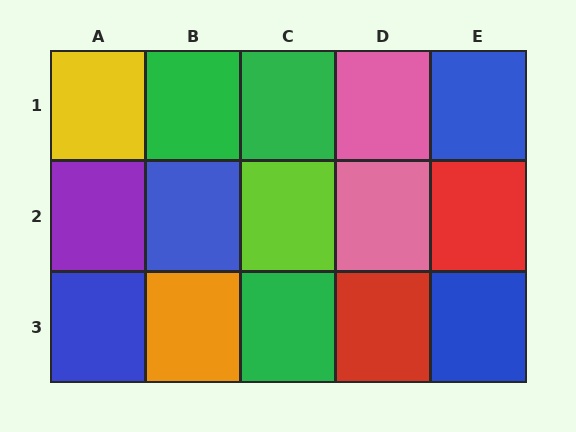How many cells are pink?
2 cells are pink.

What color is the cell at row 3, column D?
Red.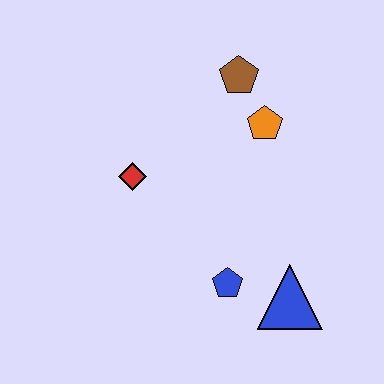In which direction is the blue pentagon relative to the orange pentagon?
The blue pentagon is below the orange pentagon.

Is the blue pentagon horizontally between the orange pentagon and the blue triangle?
No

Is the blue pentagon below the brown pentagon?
Yes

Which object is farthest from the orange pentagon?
The blue triangle is farthest from the orange pentagon.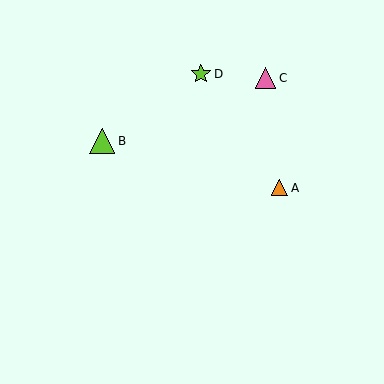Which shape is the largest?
The lime triangle (labeled B) is the largest.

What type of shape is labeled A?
Shape A is an orange triangle.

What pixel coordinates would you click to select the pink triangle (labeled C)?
Click at (266, 78) to select the pink triangle C.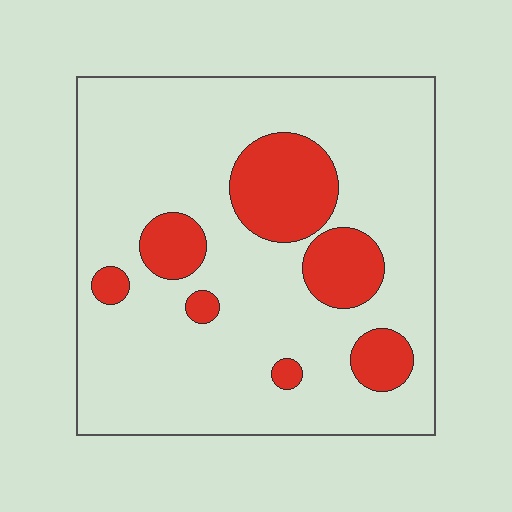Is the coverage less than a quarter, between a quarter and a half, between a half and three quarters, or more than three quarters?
Less than a quarter.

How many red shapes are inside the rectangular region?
7.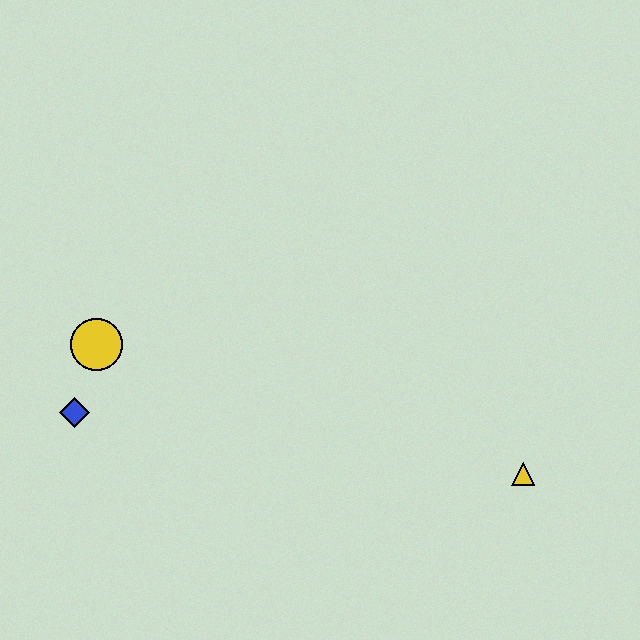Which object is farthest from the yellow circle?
The yellow triangle is farthest from the yellow circle.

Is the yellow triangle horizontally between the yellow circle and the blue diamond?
No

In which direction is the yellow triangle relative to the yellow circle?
The yellow triangle is to the right of the yellow circle.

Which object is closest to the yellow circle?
The blue diamond is closest to the yellow circle.